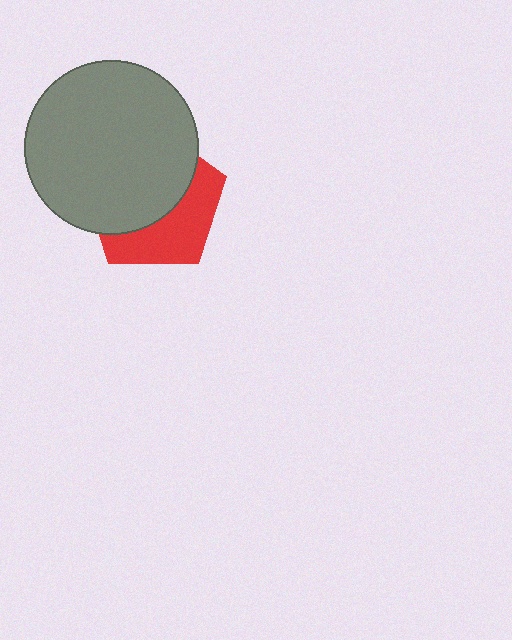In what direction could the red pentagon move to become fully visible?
The red pentagon could move toward the lower-right. That would shift it out from behind the gray circle entirely.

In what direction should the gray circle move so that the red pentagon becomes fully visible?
The gray circle should move toward the upper-left. That is the shortest direction to clear the overlap and leave the red pentagon fully visible.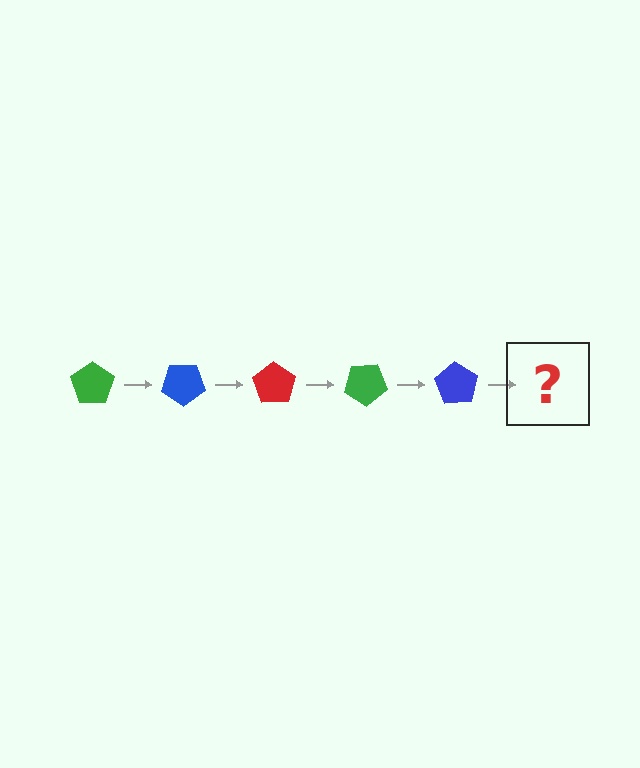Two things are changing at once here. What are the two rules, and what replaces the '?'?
The two rules are that it rotates 35 degrees each step and the color cycles through green, blue, and red. The '?' should be a red pentagon, rotated 175 degrees from the start.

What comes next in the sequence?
The next element should be a red pentagon, rotated 175 degrees from the start.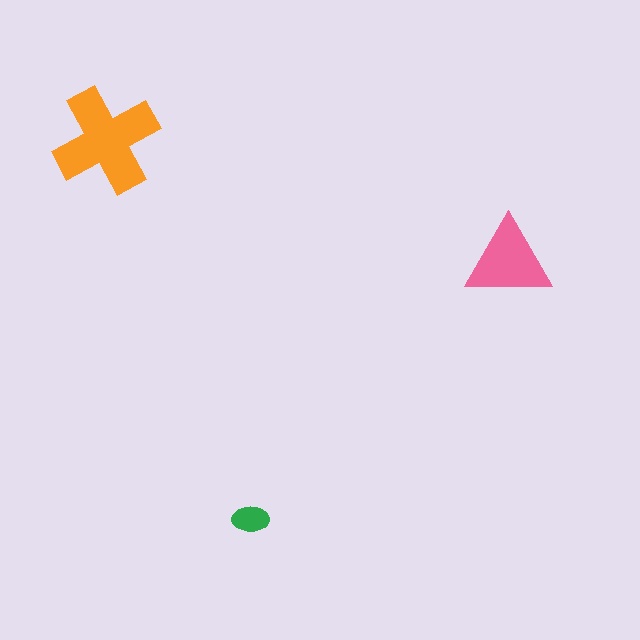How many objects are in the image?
There are 3 objects in the image.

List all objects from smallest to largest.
The green ellipse, the pink triangle, the orange cross.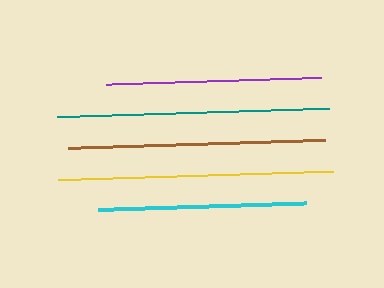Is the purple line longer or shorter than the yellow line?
The yellow line is longer than the purple line.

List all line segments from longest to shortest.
From longest to shortest: yellow, teal, brown, purple, cyan.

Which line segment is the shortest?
The cyan line is the shortest at approximately 207 pixels.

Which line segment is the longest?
The yellow line is the longest at approximately 276 pixels.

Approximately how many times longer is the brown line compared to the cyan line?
The brown line is approximately 1.2 times the length of the cyan line.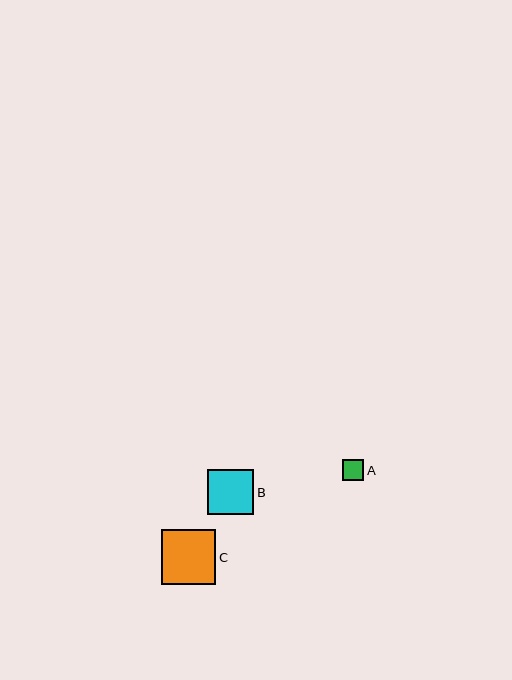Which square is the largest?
Square C is the largest with a size of approximately 54 pixels.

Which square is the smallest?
Square A is the smallest with a size of approximately 21 pixels.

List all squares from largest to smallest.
From largest to smallest: C, B, A.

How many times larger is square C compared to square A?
Square C is approximately 2.5 times the size of square A.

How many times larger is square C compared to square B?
Square C is approximately 1.2 times the size of square B.